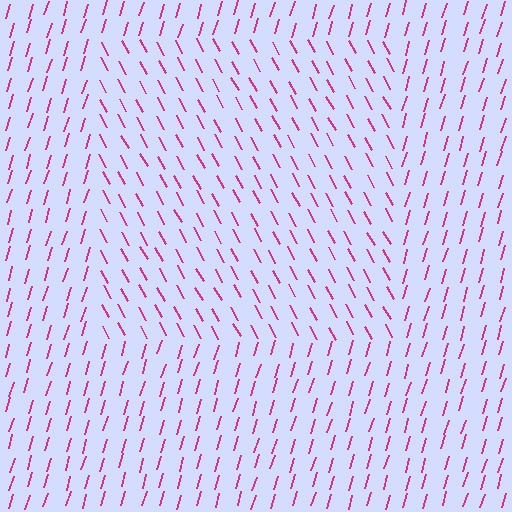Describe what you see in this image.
The image is filled with small magenta line segments. A rectangle region in the image has lines oriented differently from the surrounding lines, creating a visible texture boundary.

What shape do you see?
I see a rectangle.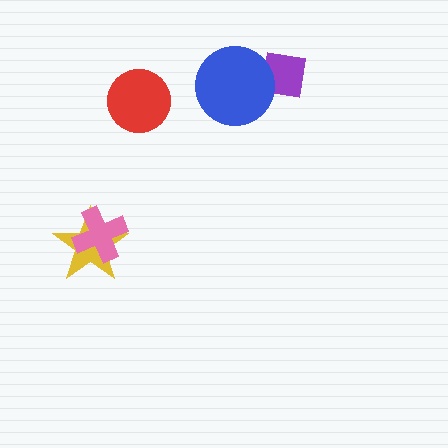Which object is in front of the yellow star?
The pink cross is in front of the yellow star.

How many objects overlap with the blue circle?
1 object overlaps with the blue circle.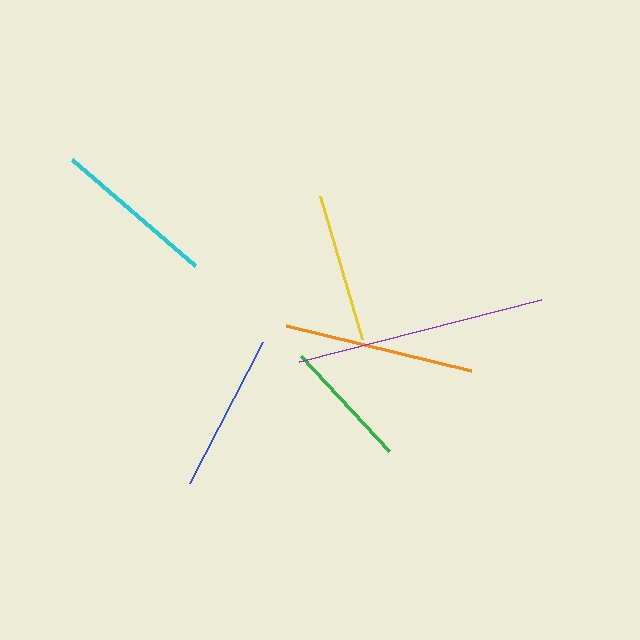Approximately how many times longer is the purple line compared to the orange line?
The purple line is approximately 1.3 times the length of the orange line.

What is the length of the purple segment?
The purple segment is approximately 250 pixels long.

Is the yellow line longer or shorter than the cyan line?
The cyan line is longer than the yellow line.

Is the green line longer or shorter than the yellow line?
The yellow line is longer than the green line.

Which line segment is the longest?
The purple line is the longest at approximately 250 pixels.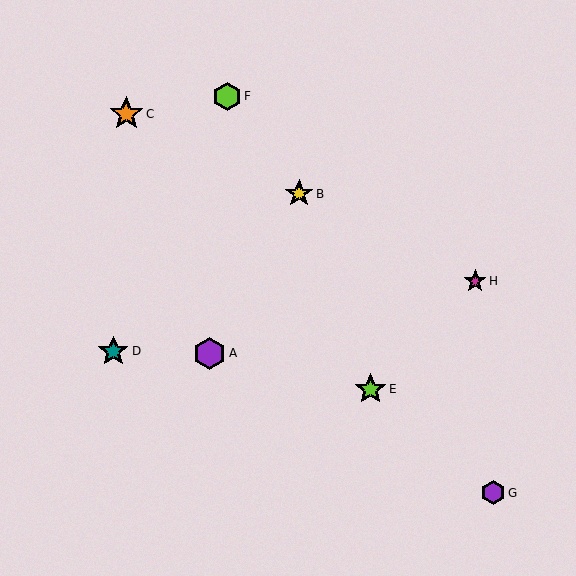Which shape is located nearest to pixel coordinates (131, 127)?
The orange star (labeled C) at (126, 114) is nearest to that location.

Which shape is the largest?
The orange star (labeled C) is the largest.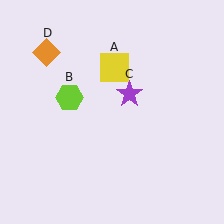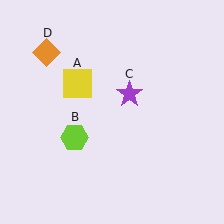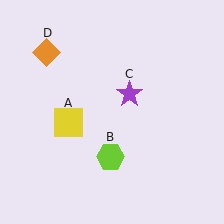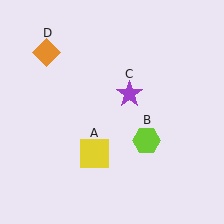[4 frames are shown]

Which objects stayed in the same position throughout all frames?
Purple star (object C) and orange diamond (object D) remained stationary.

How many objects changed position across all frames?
2 objects changed position: yellow square (object A), lime hexagon (object B).